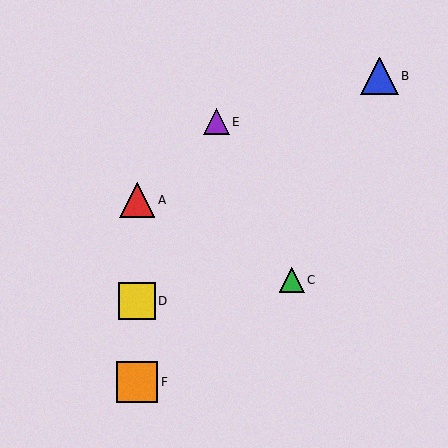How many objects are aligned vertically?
3 objects (A, D, F) are aligned vertically.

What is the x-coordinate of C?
Object C is at x≈292.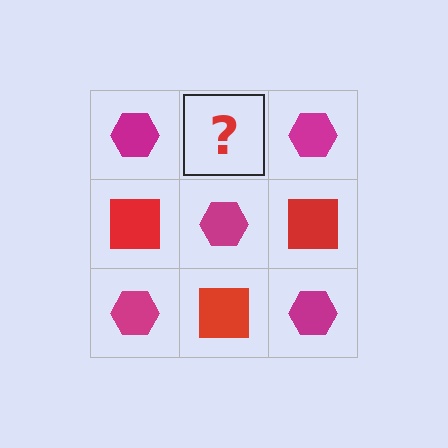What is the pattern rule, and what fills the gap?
The rule is that it alternates magenta hexagon and red square in a checkerboard pattern. The gap should be filled with a red square.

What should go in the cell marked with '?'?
The missing cell should contain a red square.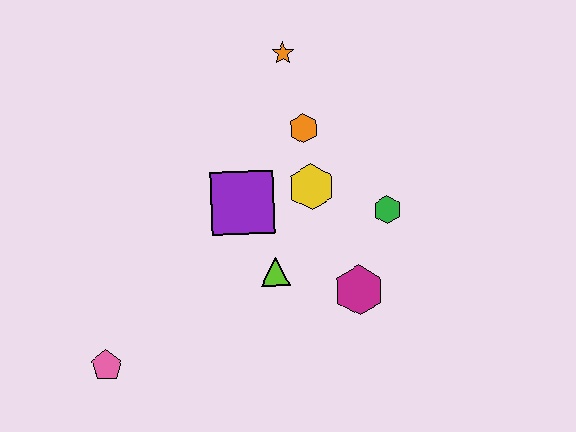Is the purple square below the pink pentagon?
No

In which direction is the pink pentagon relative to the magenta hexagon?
The pink pentagon is to the left of the magenta hexagon.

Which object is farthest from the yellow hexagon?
The pink pentagon is farthest from the yellow hexagon.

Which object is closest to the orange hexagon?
The yellow hexagon is closest to the orange hexagon.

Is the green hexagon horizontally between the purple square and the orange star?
No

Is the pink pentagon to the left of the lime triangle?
Yes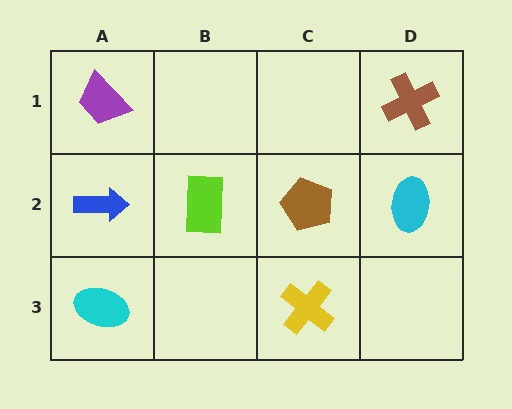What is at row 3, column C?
A yellow cross.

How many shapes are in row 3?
2 shapes.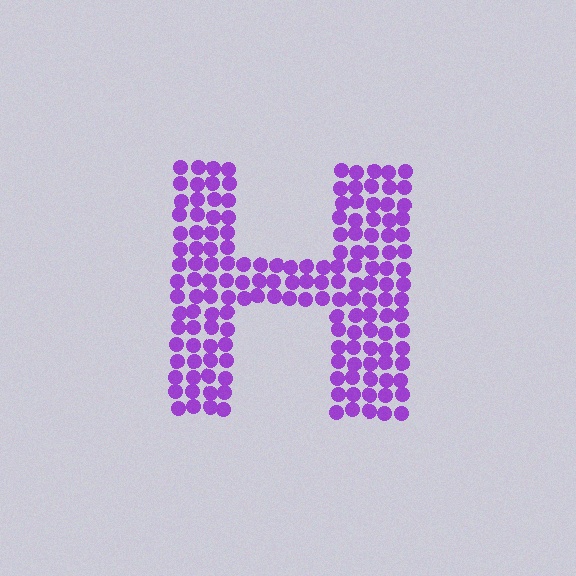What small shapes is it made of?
It is made of small circles.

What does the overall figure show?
The overall figure shows the letter H.